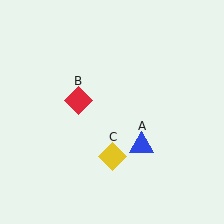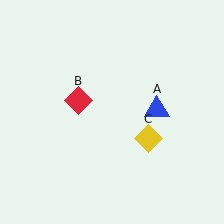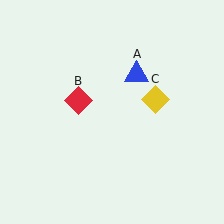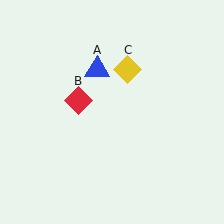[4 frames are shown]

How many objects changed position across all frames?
2 objects changed position: blue triangle (object A), yellow diamond (object C).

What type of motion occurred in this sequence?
The blue triangle (object A), yellow diamond (object C) rotated counterclockwise around the center of the scene.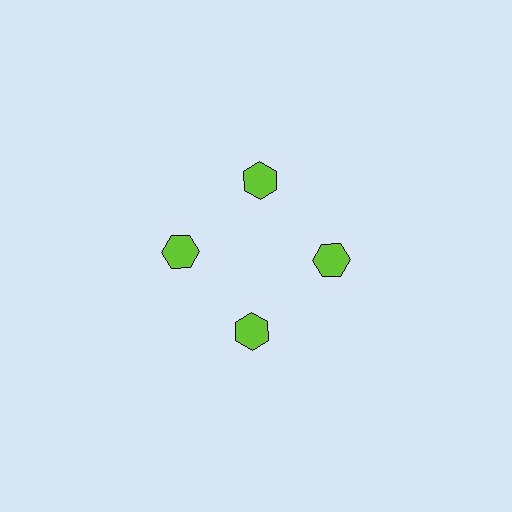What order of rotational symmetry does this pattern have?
This pattern has 4-fold rotational symmetry.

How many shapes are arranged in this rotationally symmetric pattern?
There are 4 shapes, arranged in 4 groups of 1.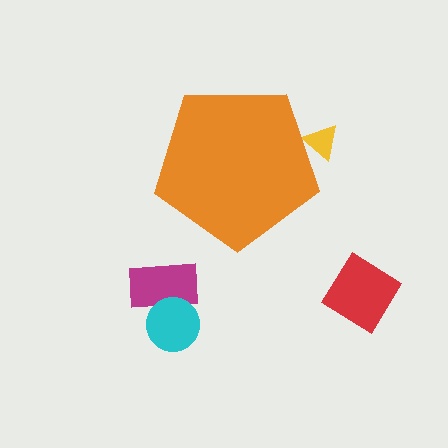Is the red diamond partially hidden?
No, the red diamond is fully visible.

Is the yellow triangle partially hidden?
Yes, the yellow triangle is partially hidden behind the orange pentagon.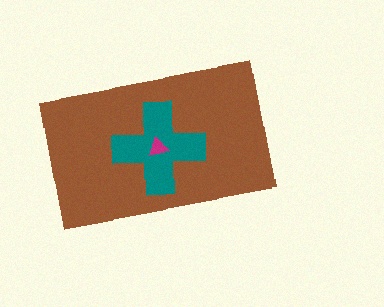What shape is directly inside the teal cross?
The magenta triangle.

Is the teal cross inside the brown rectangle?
Yes.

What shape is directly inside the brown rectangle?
The teal cross.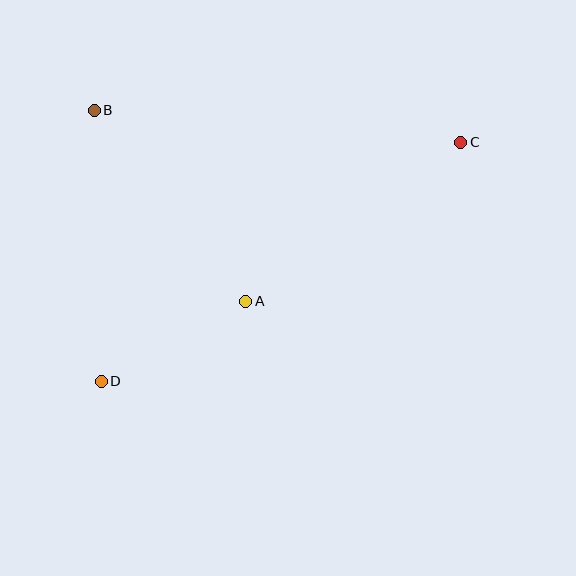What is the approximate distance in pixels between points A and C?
The distance between A and C is approximately 267 pixels.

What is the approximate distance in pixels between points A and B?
The distance between A and B is approximately 244 pixels.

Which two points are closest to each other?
Points A and D are closest to each other.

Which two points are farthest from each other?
Points C and D are farthest from each other.